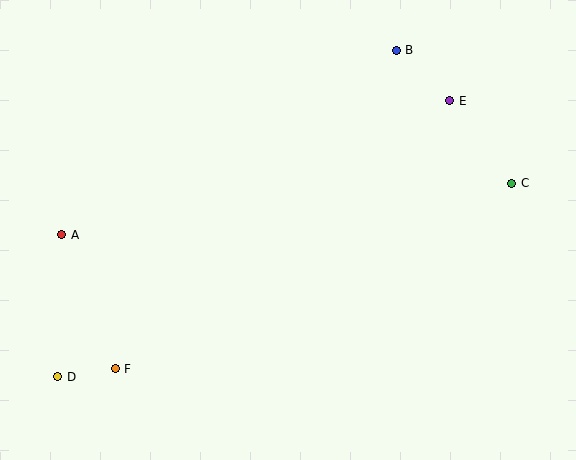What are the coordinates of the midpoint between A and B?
The midpoint between A and B is at (229, 143).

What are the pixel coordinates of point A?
Point A is at (62, 235).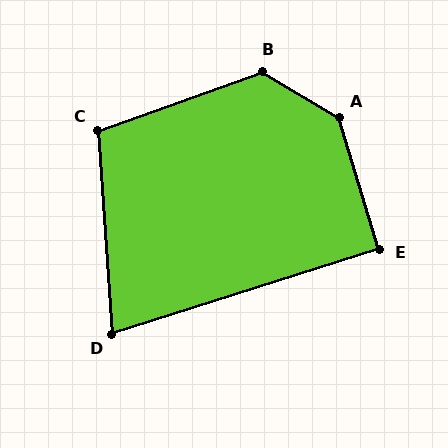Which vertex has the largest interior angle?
A, at approximately 137 degrees.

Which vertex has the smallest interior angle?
D, at approximately 76 degrees.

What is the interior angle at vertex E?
Approximately 91 degrees (approximately right).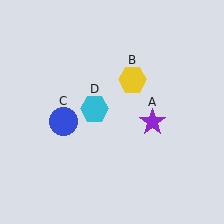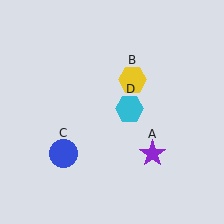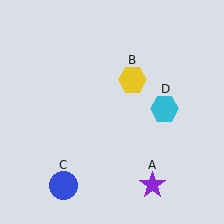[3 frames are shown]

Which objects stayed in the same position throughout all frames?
Yellow hexagon (object B) remained stationary.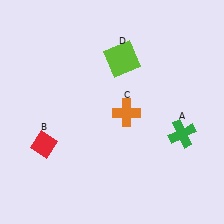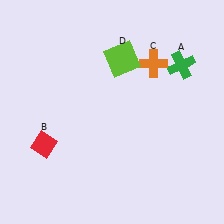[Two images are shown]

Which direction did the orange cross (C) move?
The orange cross (C) moved up.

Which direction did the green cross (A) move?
The green cross (A) moved up.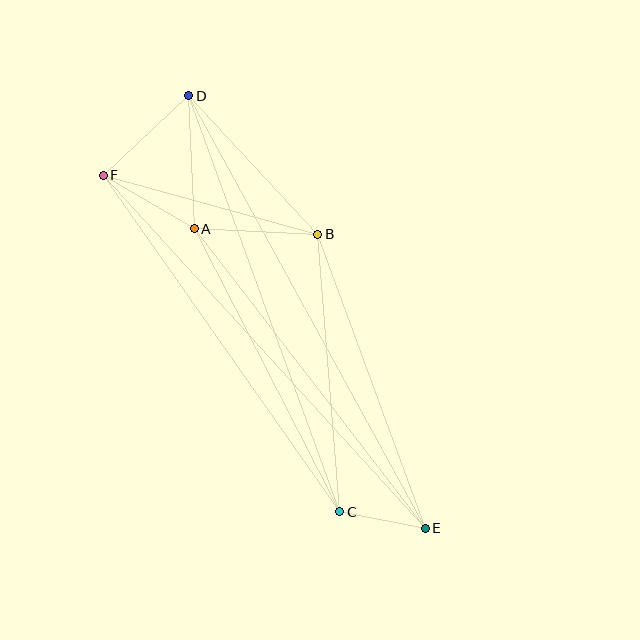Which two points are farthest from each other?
Points D and E are farthest from each other.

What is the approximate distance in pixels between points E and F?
The distance between E and F is approximately 478 pixels.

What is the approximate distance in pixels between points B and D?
The distance between B and D is approximately 189 pixels.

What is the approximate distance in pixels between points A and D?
The distance between A and D is approximately 133 pixels.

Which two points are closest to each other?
Points C and E are closest to each other.